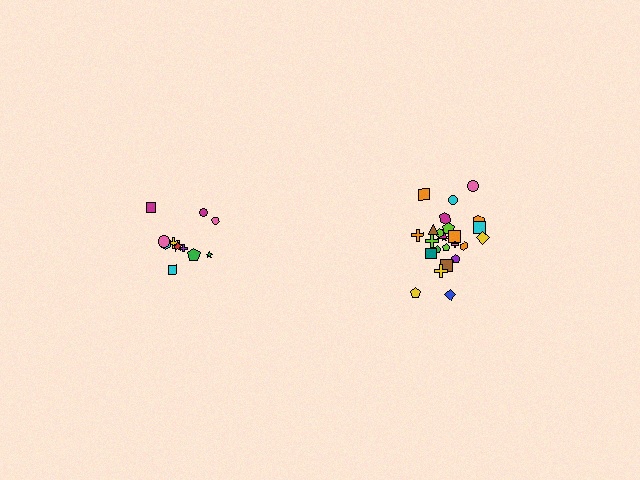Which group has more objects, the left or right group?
The right group.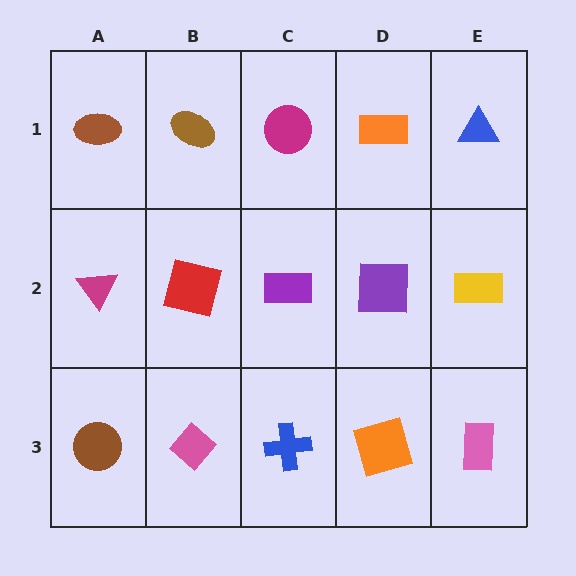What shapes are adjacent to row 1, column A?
A magenta triangle (row 2, column A), a brown ellipse (row 1, column B).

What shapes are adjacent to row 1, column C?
A purple rectangle (row 2, column C), a brown ellipse (row 1, column B), an orange rectangle (row 1, column D).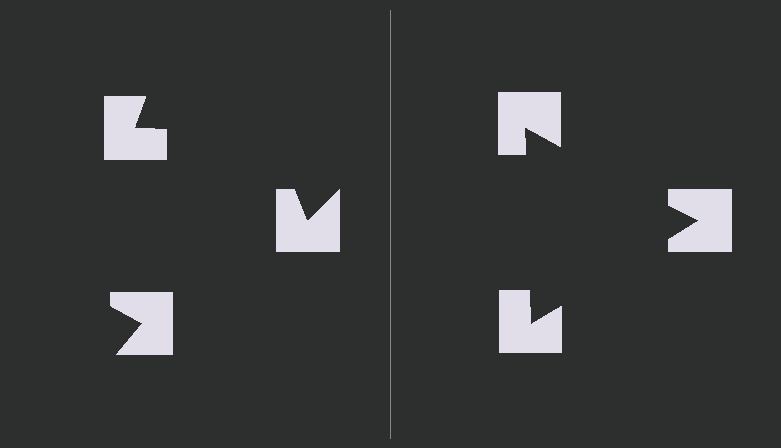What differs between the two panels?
The notched squares are positioned identically on both sides; only the wedge orientations differ. On the right they align to a triangle; on the left they are misaligned.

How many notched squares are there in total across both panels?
6 — 3 on each side.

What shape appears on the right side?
An illusory triangle.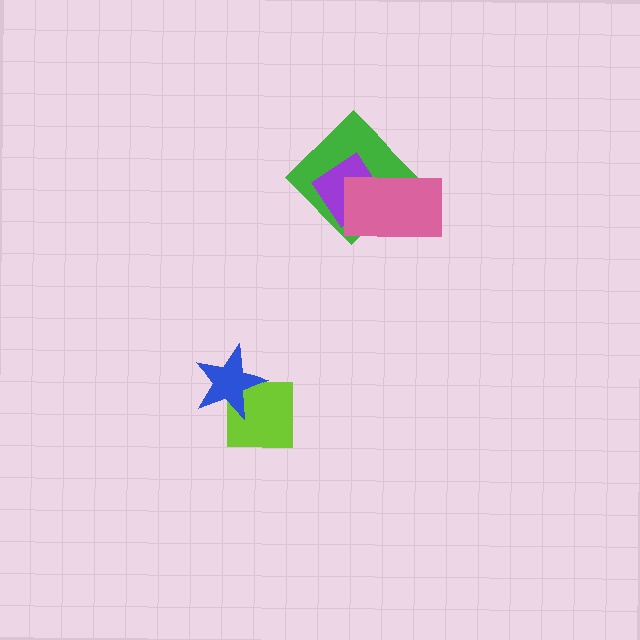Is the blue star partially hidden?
No, no other shape covers it.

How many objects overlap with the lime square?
1 object overlaps with the lime square.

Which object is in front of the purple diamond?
The pink rectangle is in front of the purple diamond.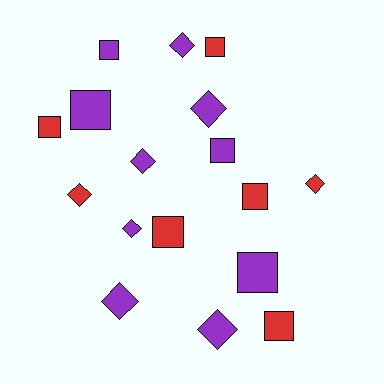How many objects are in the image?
There are 17 objects.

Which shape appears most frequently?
Square, with 9 objects.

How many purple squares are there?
There are 4 purple squares.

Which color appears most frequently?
Purple, with 10 objects.